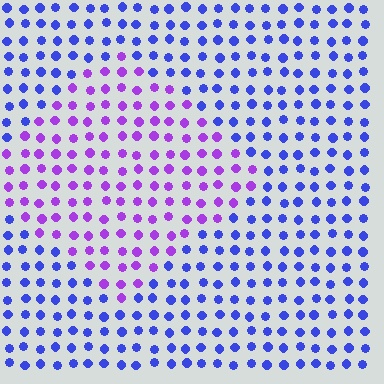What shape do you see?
I see a diamond.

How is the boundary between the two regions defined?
The boundary is defined purely by a slight shift in hue (about 45 degrees). Spacing, size, and orientation are identical on both sides.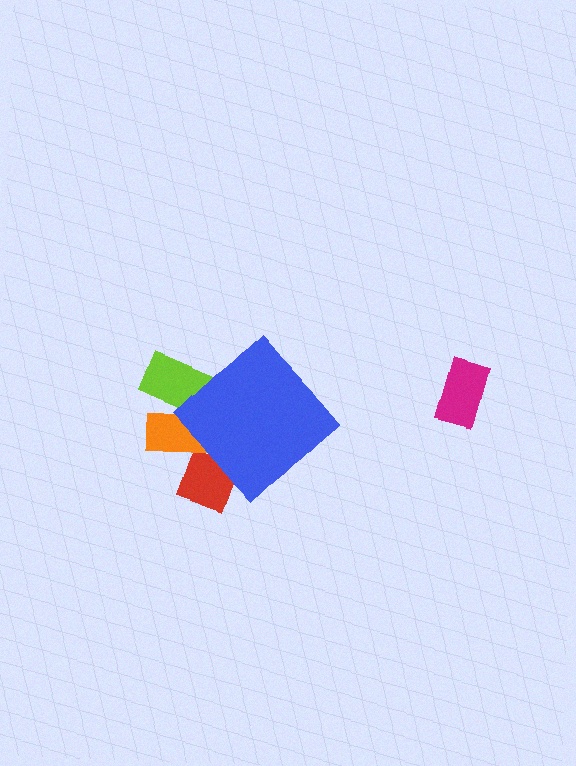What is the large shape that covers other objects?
A blue diamond.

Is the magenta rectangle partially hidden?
No, the magenta rectangle is fully visible.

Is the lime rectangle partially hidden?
Yes, the lime rectangle is partially hidden behind the blue diamond.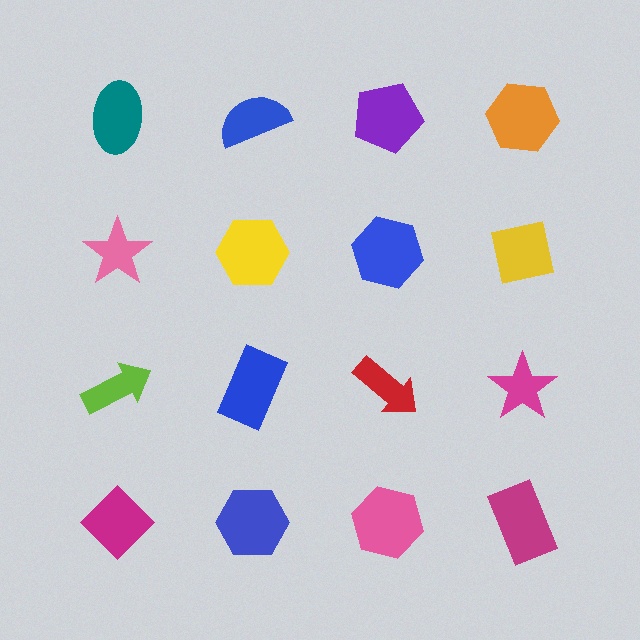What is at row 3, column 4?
A magenta star.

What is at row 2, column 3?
A blue hexagon.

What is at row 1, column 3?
A purple pentagon.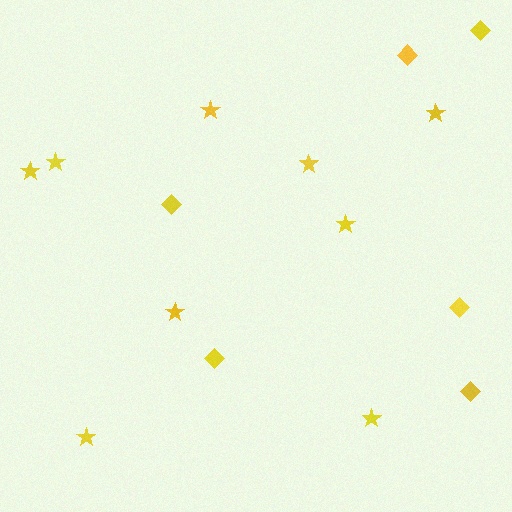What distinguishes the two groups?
There are 2 groups: one group of diamonds (6) and one group of stars (9).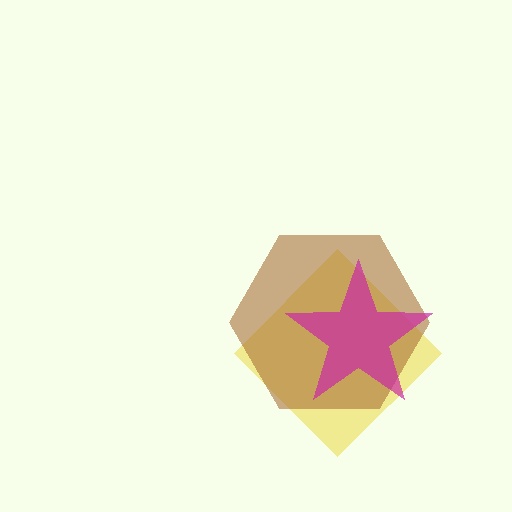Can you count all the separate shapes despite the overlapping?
Yes, there are 3 separate shapes.